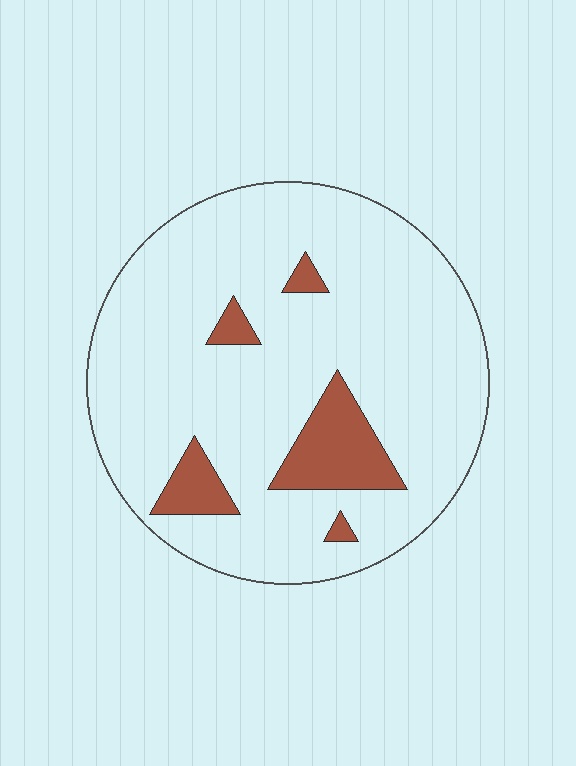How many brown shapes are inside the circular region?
5.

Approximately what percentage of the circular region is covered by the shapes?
Approximately 10%.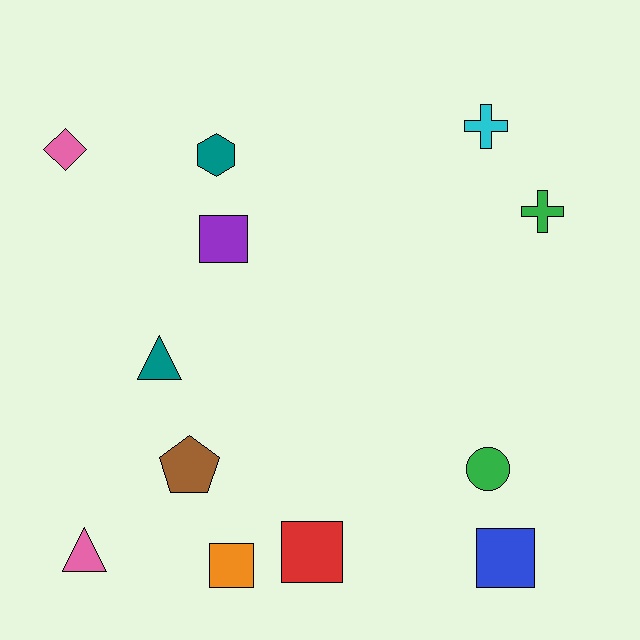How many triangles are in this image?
There are 2 triangles.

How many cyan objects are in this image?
There is 1 cyan object.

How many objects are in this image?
There are 12 objects.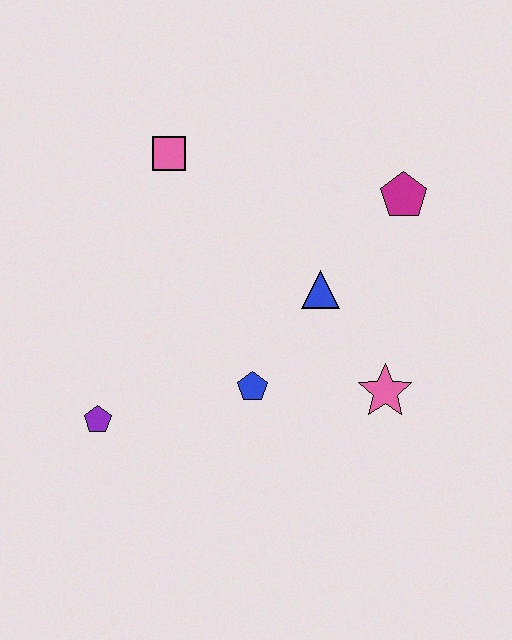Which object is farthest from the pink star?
The pink square is farthest from the pink star.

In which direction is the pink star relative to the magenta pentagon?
The pink star is below the magenta pentagon.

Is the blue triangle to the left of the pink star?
Yes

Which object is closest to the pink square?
The blue triangle is closest to the pink square.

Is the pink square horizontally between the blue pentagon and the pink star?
No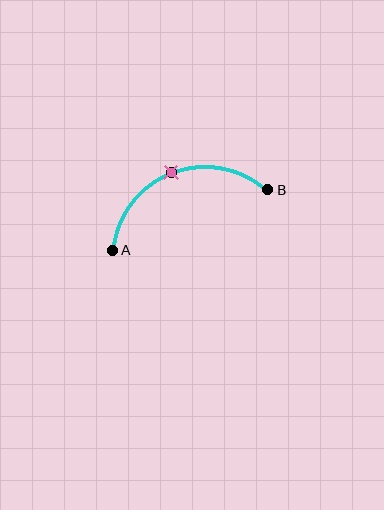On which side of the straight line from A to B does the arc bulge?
The arc bulges above the straight line connecting A and B.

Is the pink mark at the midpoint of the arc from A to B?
Yes. The pink mark lies on the arc at equal arc-length from both A and B — it is the arc midpoint.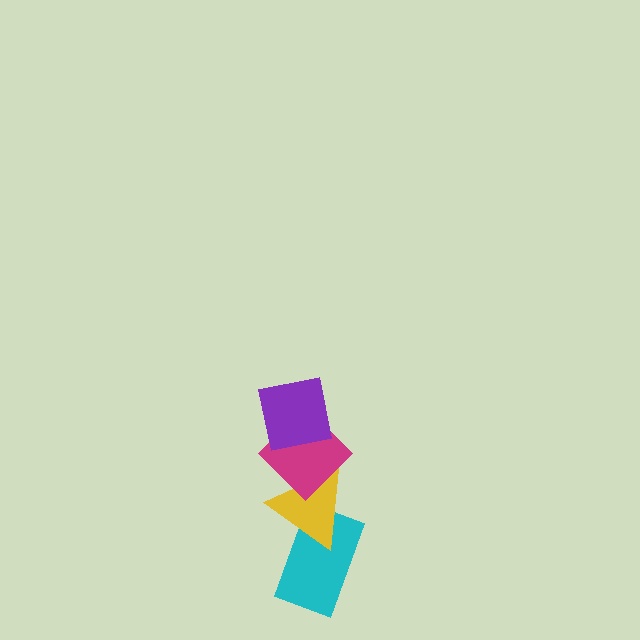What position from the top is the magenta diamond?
The magenta diamond is 2nd from the top.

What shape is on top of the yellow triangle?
The magenta diamond is on top of the yellow triangle.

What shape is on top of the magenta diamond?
The purple square is on top of the magenta diamond.